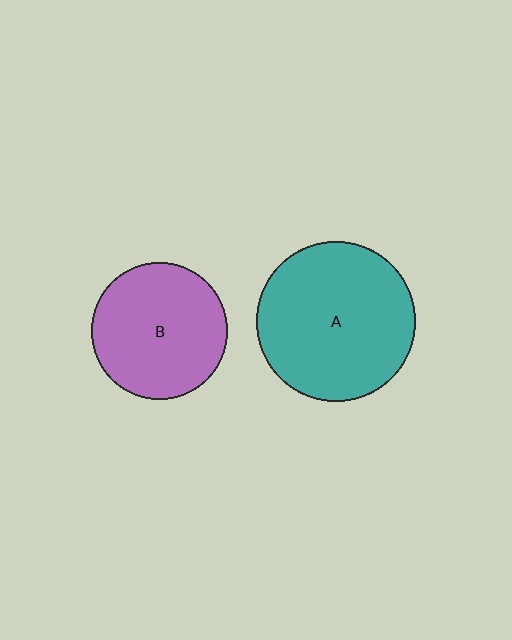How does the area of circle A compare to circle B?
Approximately 1.4 times.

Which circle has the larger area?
Circle A (teal).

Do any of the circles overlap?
No, none of the circles overlap.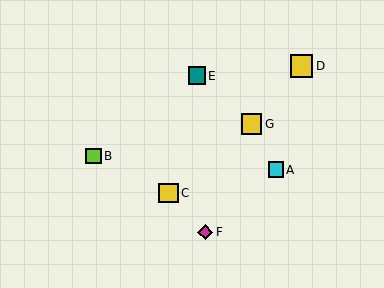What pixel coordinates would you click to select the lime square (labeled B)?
Click at (94, 156) to select the lime square B.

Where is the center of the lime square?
The center of the lime square is at (94, 156).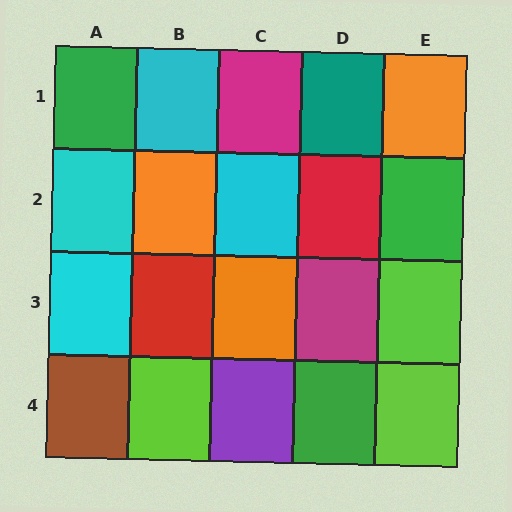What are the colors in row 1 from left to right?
Green, cyan, magenta, teal, orange.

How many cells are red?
2 cells are red.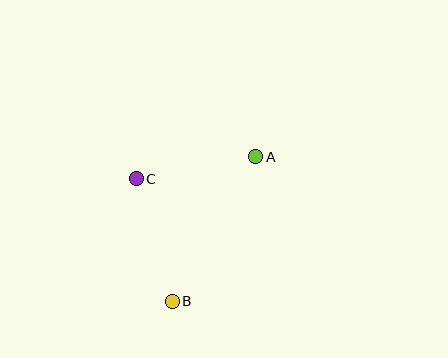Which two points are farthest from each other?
Points A and B are farthest from each other.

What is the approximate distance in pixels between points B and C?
The distance between B and C is approximately 128 pixels.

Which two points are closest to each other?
Points A and C are closest to each other.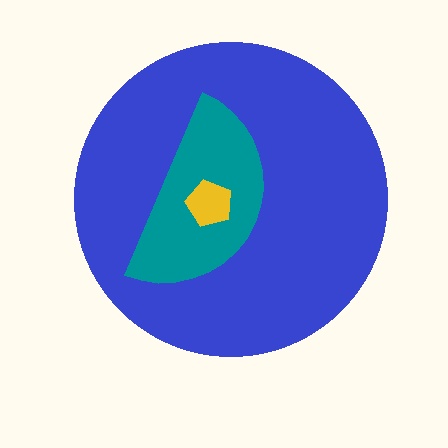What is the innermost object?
The yellow pentagon.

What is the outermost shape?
The blue circle.